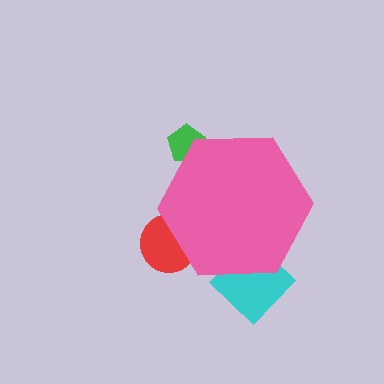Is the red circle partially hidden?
Yes, the red circle is partially hidden behind the pink hexagon.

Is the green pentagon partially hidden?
Yes, the green pentagon is partially hidden behind the pink hexagon.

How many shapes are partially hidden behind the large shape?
3 shapes are partially hidden.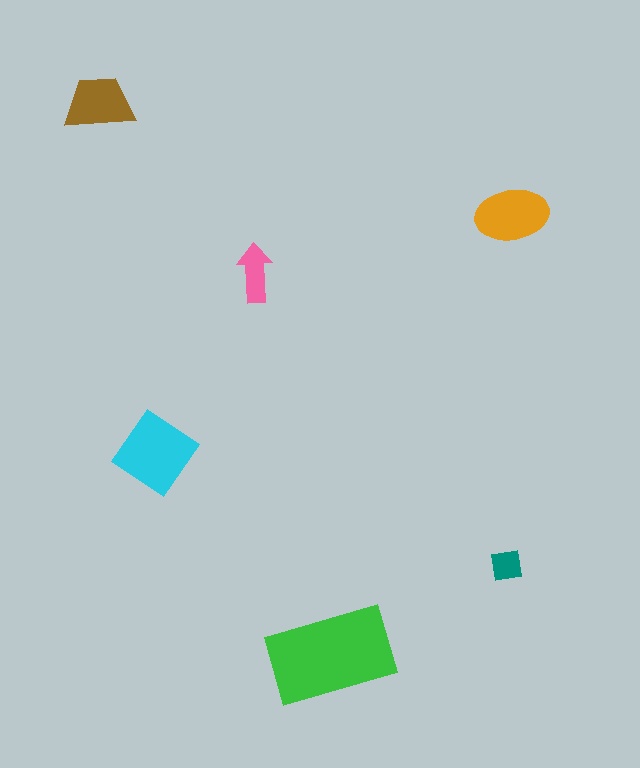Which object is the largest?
The green rectangle.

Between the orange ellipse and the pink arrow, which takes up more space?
The orange ellipse.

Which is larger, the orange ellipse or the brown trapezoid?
The orange ellipse.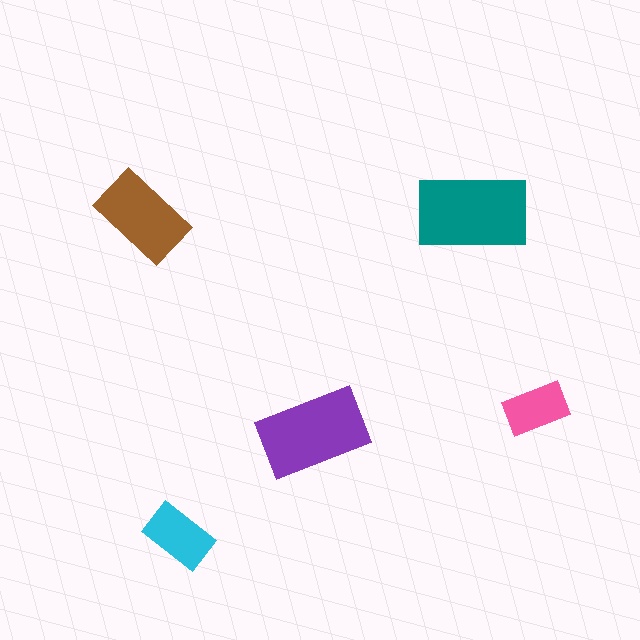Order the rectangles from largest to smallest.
the teal one, the purple one, the brown one, the cyan one, the pink one.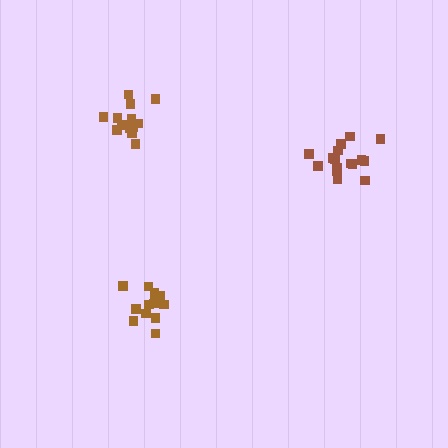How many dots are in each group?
Group 1: 15 dots, Group 2: 16 dots, Group 3: 14 dots (45 total).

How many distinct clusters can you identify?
There are 3 distinct clusters.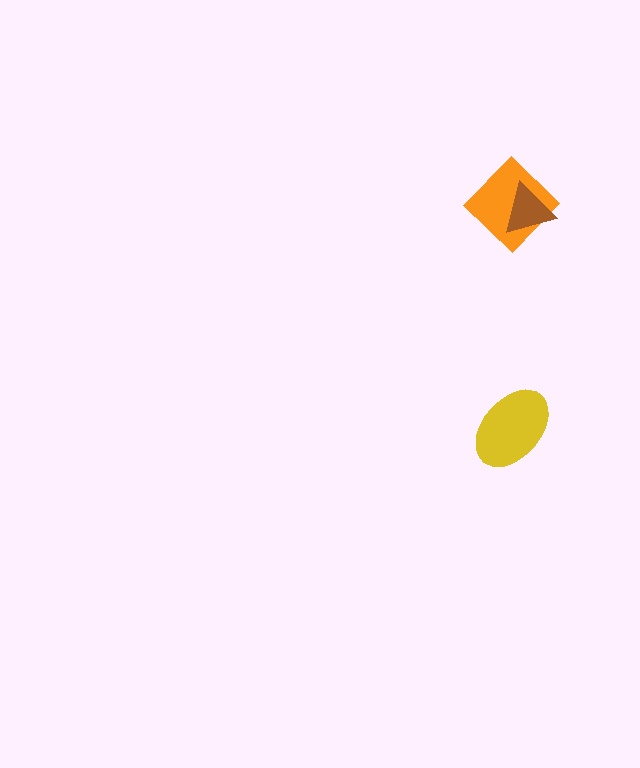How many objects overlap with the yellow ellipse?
0 objects overlap with the yellow ellipse.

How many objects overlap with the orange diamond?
1 object overlaps with the orange diamond.